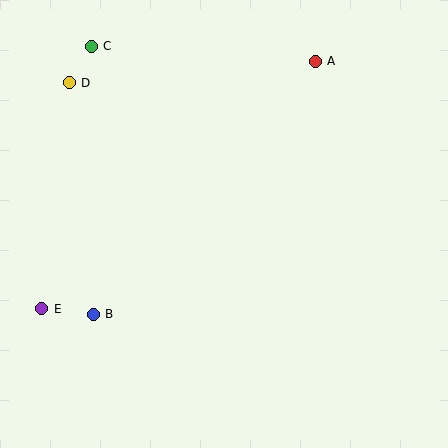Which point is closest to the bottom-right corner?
Point B is closest to the bottom-right corner.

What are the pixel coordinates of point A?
Point A is at (315, 61).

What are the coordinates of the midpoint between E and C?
The midpoint between E and C is at (66, 177).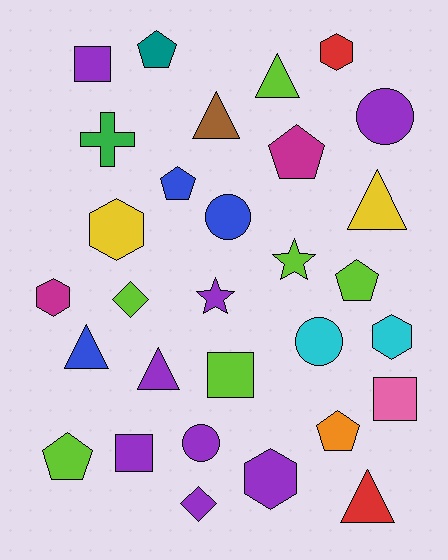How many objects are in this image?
There are 30 objects.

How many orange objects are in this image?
There is 1 orange object.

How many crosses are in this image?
There is 1 cross.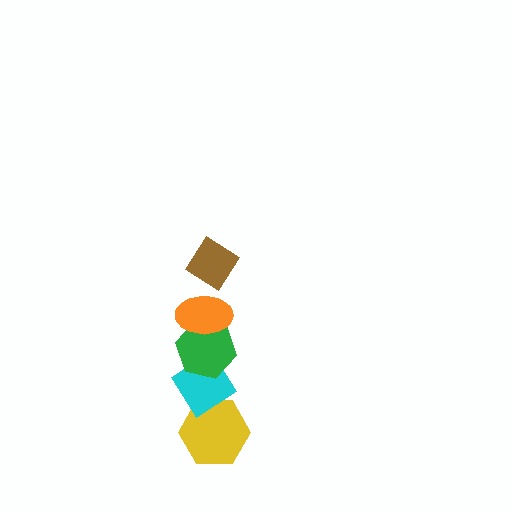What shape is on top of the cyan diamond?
The green hexagon is on top of the cyan diamond.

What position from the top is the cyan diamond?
The cyan diamond is 4th from the top.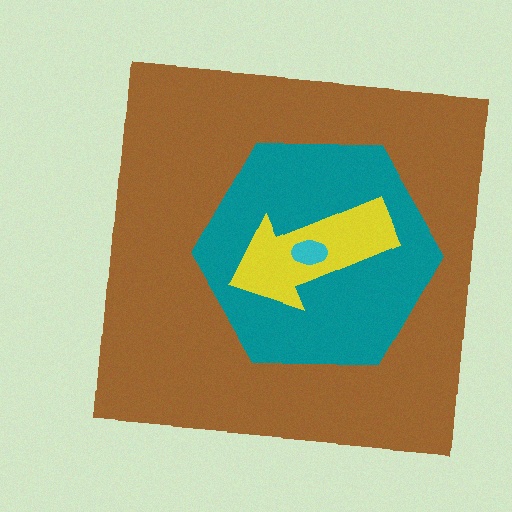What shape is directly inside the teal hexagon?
The yellow arrow.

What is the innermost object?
The cyan ellipse.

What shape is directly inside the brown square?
The teal hexagon.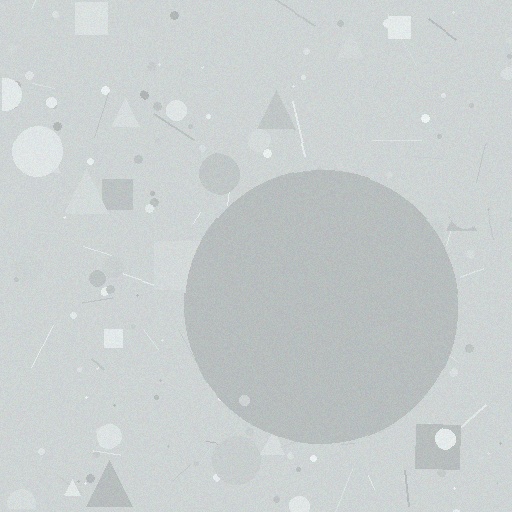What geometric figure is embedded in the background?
A circle is embedded in the background.